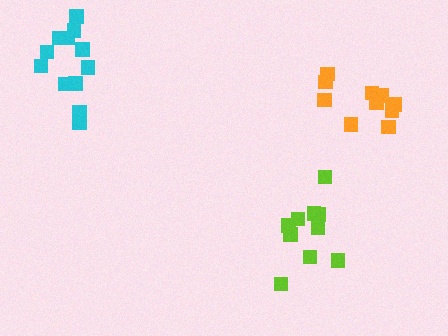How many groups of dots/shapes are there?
There are 3 groups.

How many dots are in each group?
Group 1: 10 dots, Group 2: 12 dots, Group 3: 10 dots (32 total).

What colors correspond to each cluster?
The clusters are colored: lime, cyan, orange.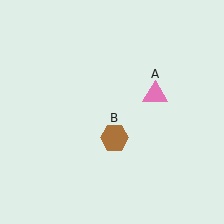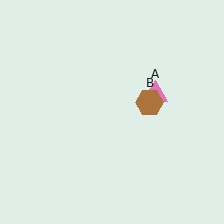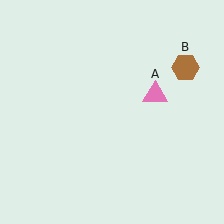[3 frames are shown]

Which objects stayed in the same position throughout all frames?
Pink triangle (object A) remained stationary.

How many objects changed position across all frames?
1 object changed position: brown hexagon (object B).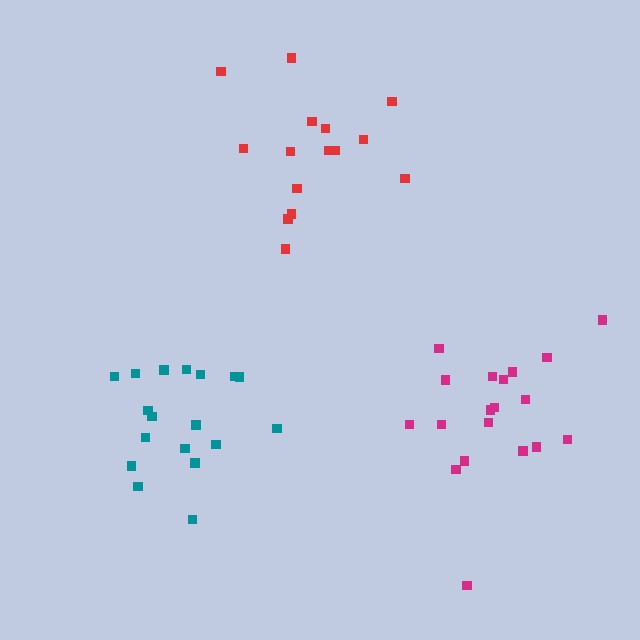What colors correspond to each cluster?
The clusters are colored: teal, magenta, red.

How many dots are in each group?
Group 1: 18 dots, Group 2: 19 dots, Group 3: 16 dots (53 total).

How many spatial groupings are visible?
There are 3 spatial groupings.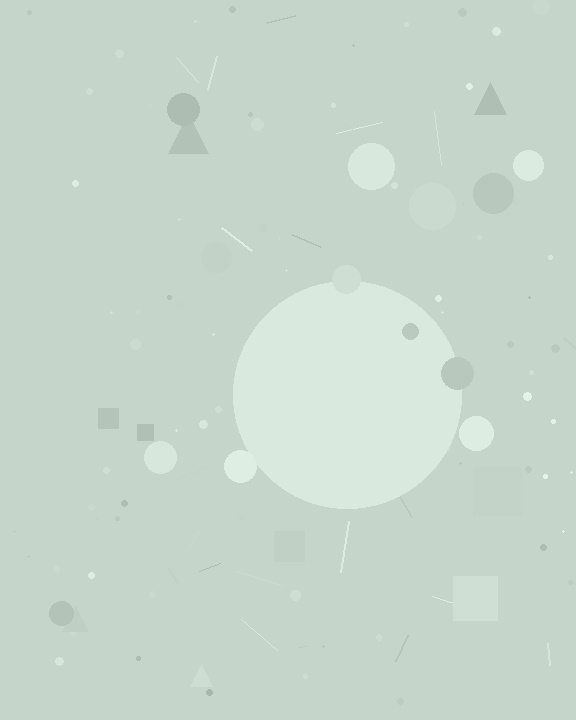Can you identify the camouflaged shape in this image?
The camouflaged shape is a circle.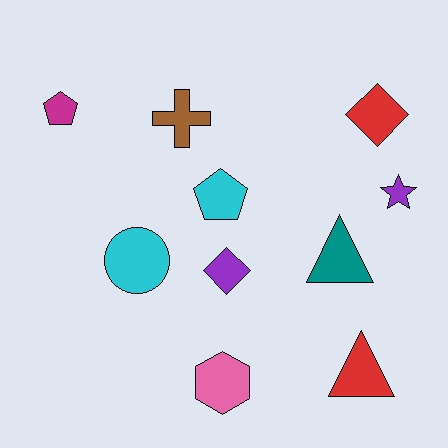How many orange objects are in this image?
There are no orange objects.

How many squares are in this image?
There are no squares.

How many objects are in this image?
There are 10 objects.